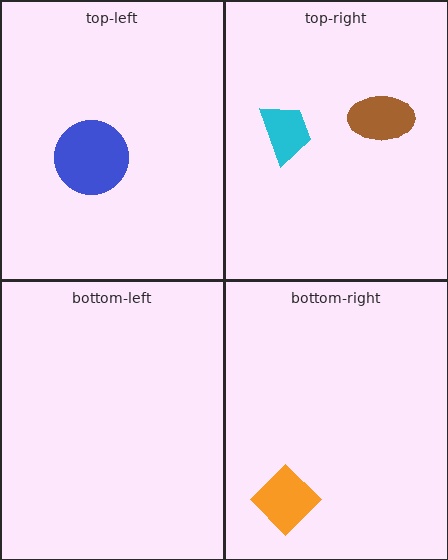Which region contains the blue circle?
The top-left region.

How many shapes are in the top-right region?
2.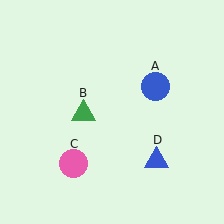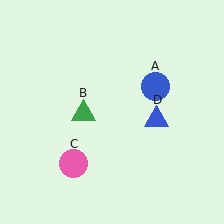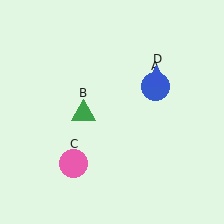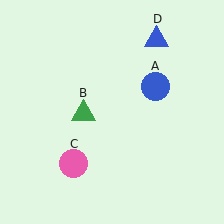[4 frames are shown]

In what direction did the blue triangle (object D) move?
The blue triangle (object D) moved up.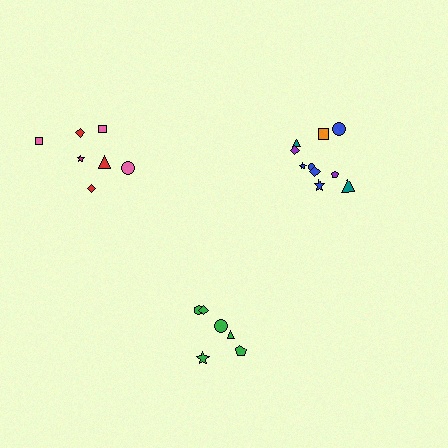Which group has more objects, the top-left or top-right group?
The top-right group.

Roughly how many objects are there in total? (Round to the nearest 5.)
Roughly 25 objects in total.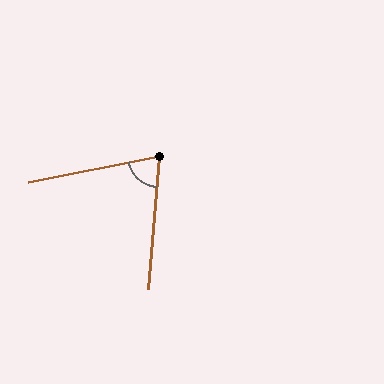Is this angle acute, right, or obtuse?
It is acute.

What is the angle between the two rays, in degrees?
Approximately 74 degrees.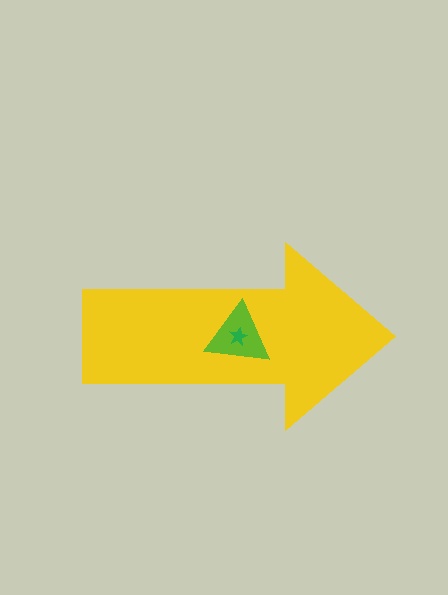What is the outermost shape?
The yellow arrow.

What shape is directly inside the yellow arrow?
The lime triangle.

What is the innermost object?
The green star.